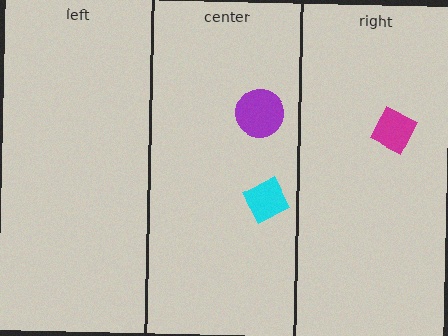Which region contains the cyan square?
The center region.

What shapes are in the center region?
The purple circle, the cyan square.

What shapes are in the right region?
The magenta diamond.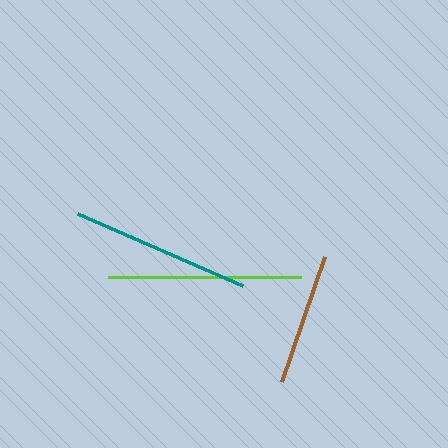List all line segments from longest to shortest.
From longest to shortest: lime, teal, brown.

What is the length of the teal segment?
The teal segment is approximately 179 pixels long.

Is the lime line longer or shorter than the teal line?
The lime line is longer than the teal line.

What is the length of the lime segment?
The lime segment is approximately 192 pixels long.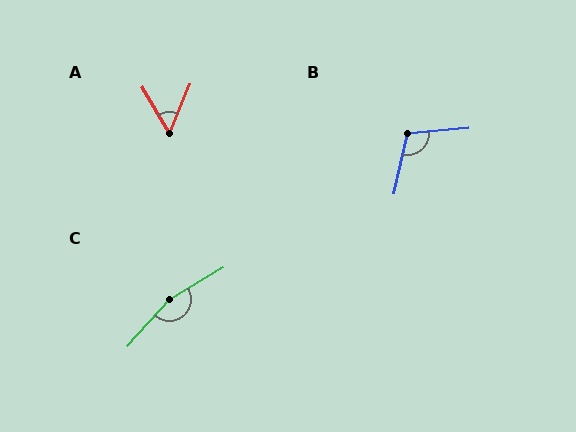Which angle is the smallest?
A, at approximately 53 degrees.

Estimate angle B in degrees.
Approximately 107 degrees.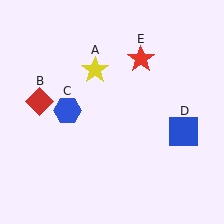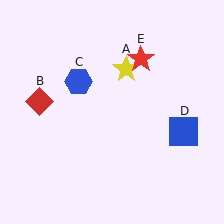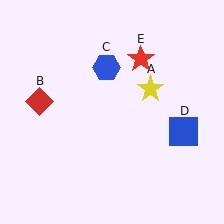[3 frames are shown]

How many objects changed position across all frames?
2 objects changed position: yellow star (object A), blue hexagon (object C).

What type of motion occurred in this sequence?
The yellow star (object A), blue hexagon (object C) rotated clockwise around the center of the scene.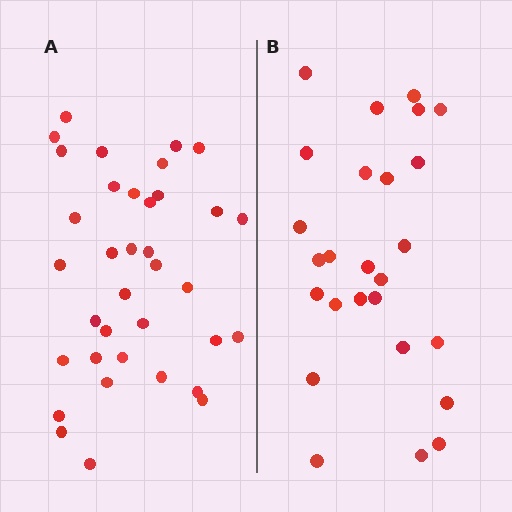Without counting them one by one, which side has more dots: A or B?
Region A (the left region) has more dots.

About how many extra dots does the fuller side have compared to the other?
Region A has roughly 10 or so more dots than region B.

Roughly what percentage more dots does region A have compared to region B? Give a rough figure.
About 40% more.